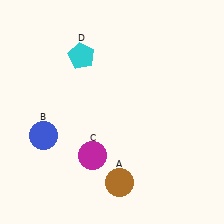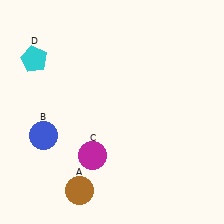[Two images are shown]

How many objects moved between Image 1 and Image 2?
2 objects moved between the two images.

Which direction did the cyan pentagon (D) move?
The cyan pentagon (D) moved left.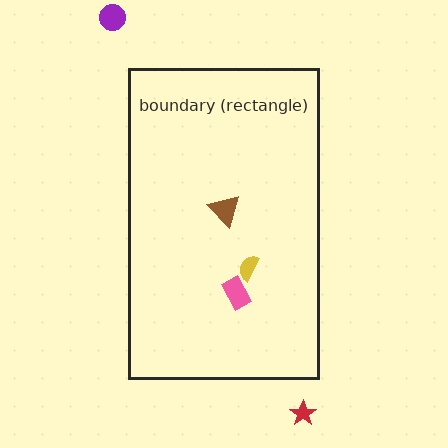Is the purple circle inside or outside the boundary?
Outside.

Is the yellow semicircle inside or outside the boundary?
Inside.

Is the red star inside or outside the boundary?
Outside.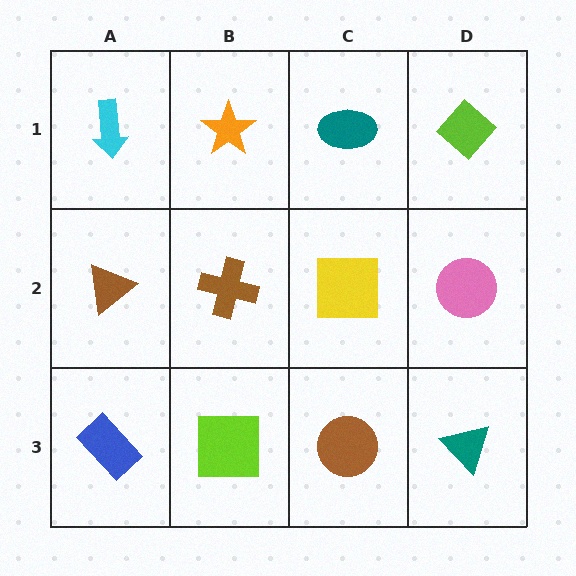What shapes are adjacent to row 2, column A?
A cyan arrow (row 1, column A), a blue rectangle (row 3, column A), a brown cross (row 2, column B).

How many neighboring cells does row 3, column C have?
3.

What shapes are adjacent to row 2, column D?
A lime diamond (row 1, column D), a teal triangle (row 3, column D), a yellow square (row 2, column C).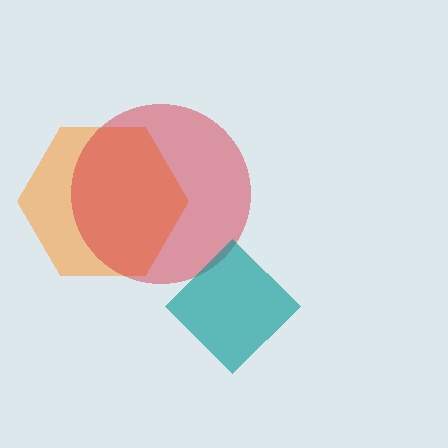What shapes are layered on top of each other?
The layered shapes are: an orange hexagon, a red circle, a teal diamond.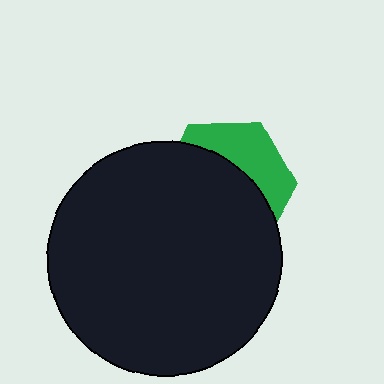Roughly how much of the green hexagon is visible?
A small part of it is visible (roughly 35%).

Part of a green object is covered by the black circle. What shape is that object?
It is a hexagon.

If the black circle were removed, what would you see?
You would see the complete green hexagon.